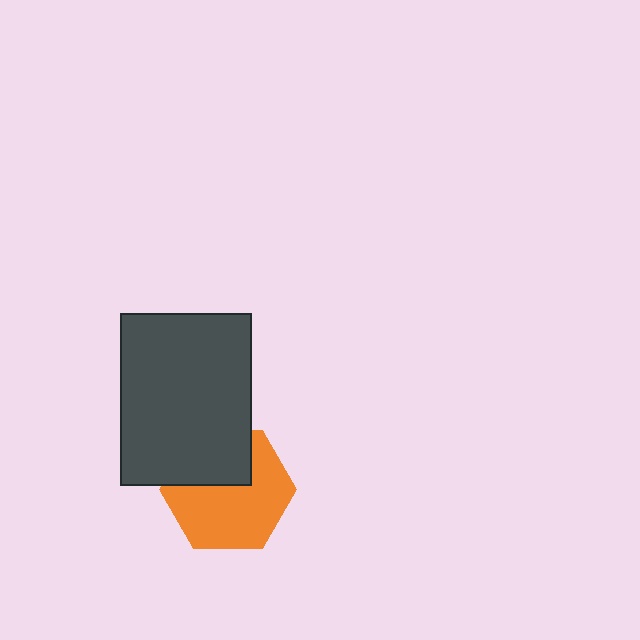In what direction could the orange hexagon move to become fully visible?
The orange hexagon could move down. That would shift it out from behind the dark gray rectangle entirely.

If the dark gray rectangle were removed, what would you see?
You would see the complete orange hexagon.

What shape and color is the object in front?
The object in front is a dark gray rectangle.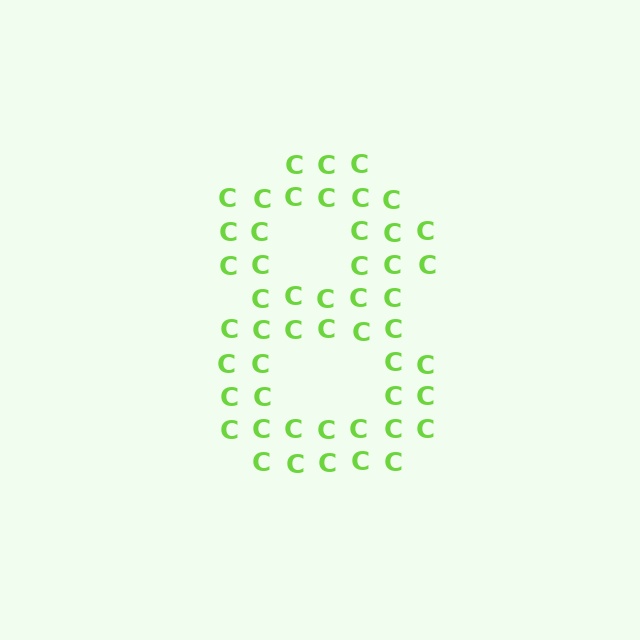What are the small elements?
The small elements are letter C's.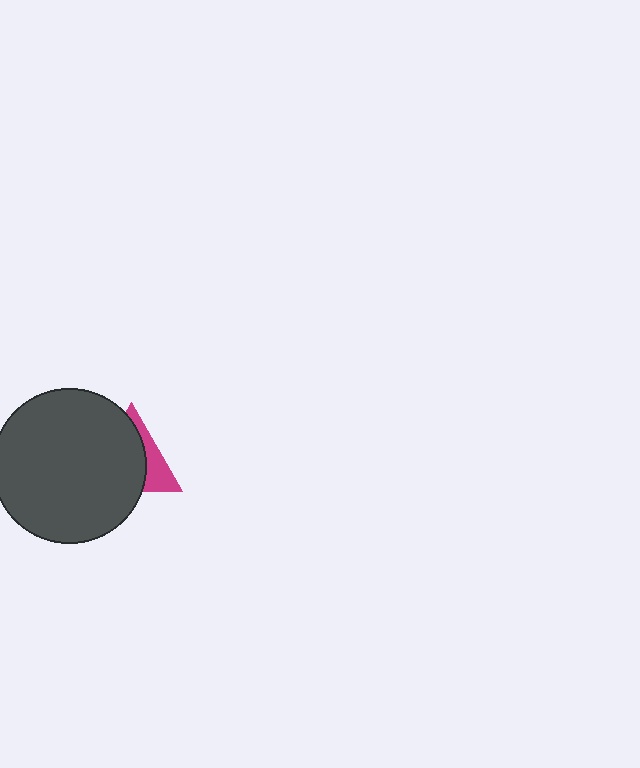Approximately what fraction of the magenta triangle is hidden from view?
Roughly 67% of the magenta triangle is hidden behind the dark gray circle.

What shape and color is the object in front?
The object in front is a dark gray circle.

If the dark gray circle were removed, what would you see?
You would see the complete magenta triangle.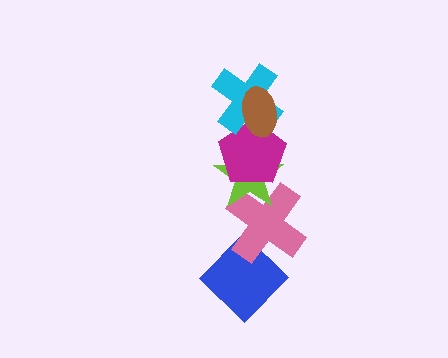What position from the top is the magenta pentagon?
The magenta pentagon is 3rd from the top.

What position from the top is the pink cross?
The pink cross is 5th from the top.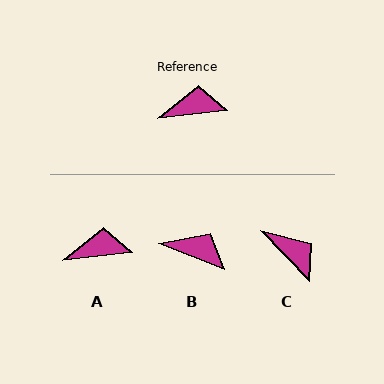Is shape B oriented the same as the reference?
No, it is off by about 28 degrees.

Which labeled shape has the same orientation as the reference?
A.